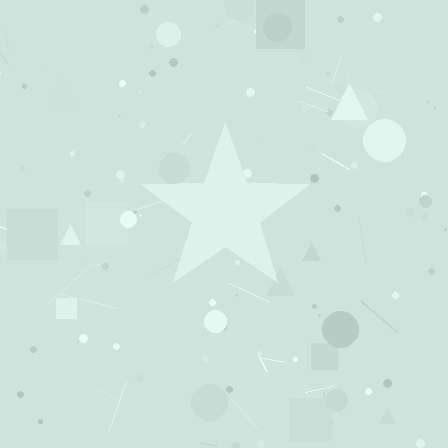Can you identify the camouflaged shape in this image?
The camouflaged shape is a star.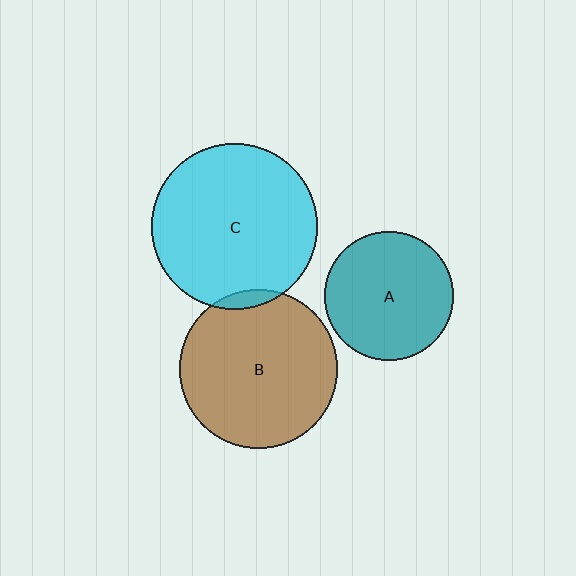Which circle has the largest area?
Circle C (cyan).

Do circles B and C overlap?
Yes.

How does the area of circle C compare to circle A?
Approximately 1.7 times.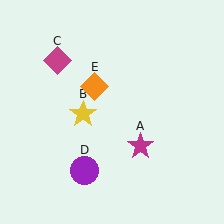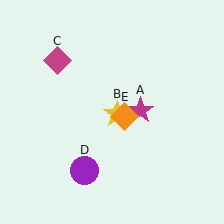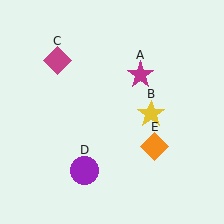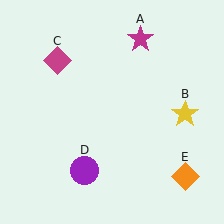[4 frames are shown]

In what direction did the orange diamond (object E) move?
The orange diamond (object E) moved down and to the right.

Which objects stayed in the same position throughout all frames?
Magenta diamond (object C) and purple circle (object D) remained stationary.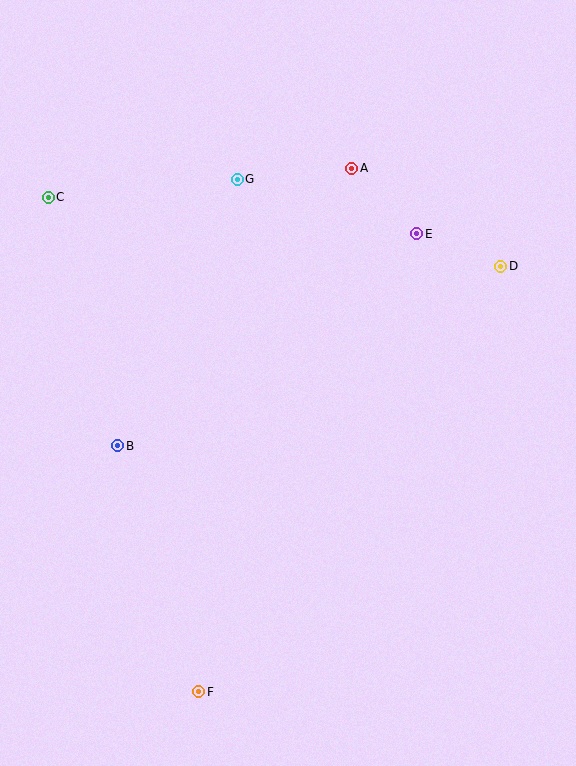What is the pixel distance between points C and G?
The distance between C and G is 190 pixels.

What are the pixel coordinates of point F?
Point F is at (199, 692).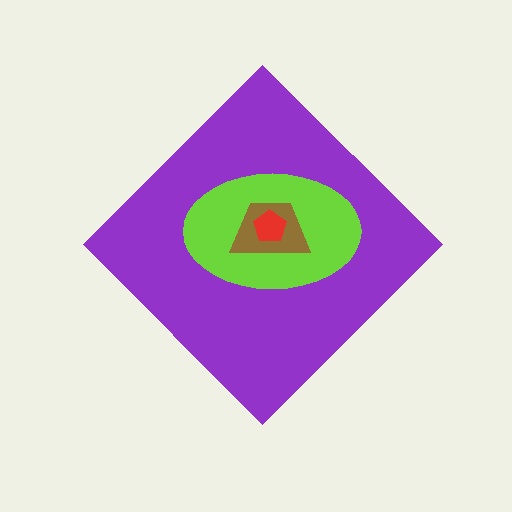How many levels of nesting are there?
4.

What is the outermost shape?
The purple diamond.